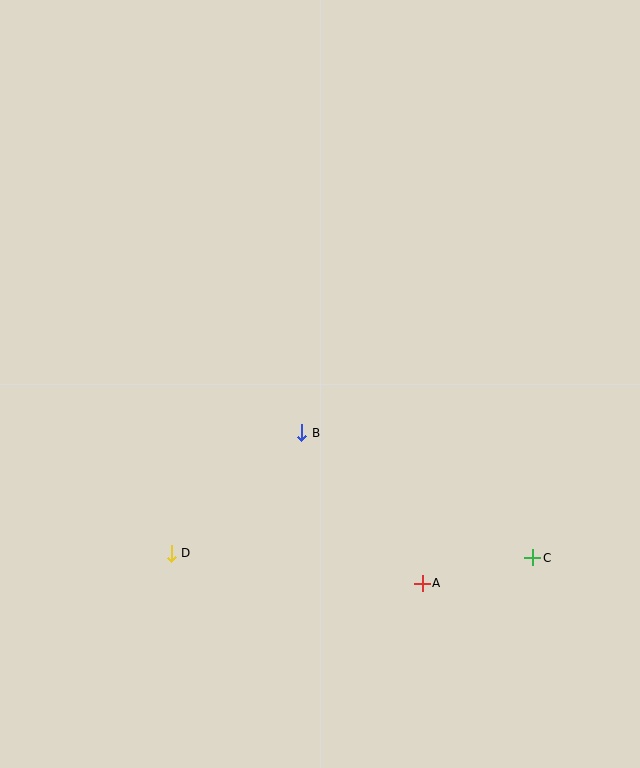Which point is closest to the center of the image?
Point B at (302, 433) is closest to the center.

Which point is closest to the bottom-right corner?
Point C is closest to the bottom-right corner.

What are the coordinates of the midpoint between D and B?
The midpoint between D and B is at (236, 493).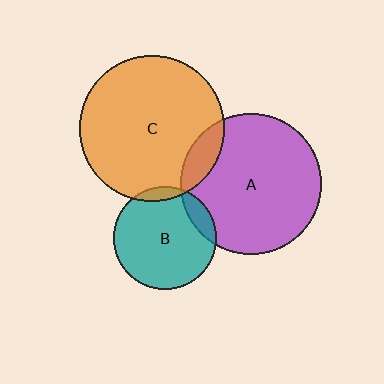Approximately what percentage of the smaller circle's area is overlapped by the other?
Approximately 10%.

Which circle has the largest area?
Circle C (orange).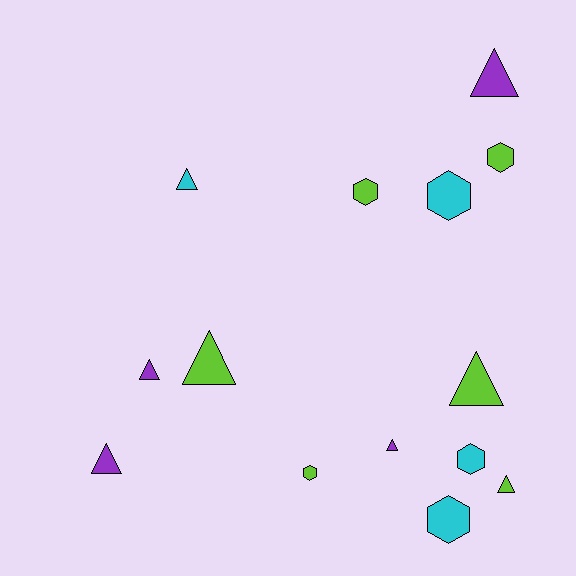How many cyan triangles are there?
There is 1 cyan triangle.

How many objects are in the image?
There are 14 objects.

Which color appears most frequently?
Lime, with 6 objects.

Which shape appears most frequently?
Triangle, with 8 objects.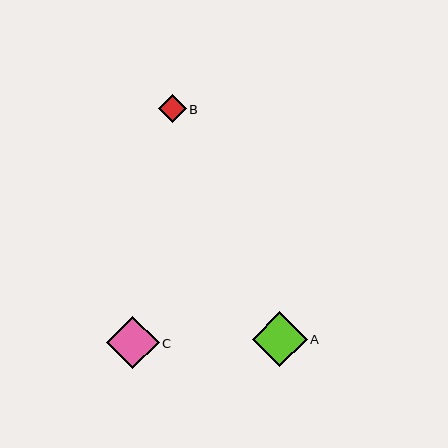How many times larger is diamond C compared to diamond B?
Diamond C is approximately 1.9 times the size of diamond B.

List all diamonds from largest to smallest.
From largest to smallest: A, C, B.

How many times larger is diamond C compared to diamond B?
Diamond C is approximately 1.9 times the size of diamond B.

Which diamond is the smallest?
Diamond B is the smallest with a size of approximately 28 pixels.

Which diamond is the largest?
Diamond A is the largest with a size of approximately 55 pixels.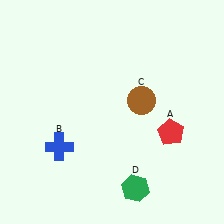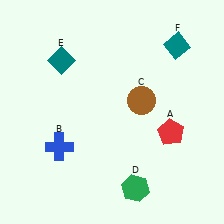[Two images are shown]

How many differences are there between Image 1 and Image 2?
There are 2 differences between the two images.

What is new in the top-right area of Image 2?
A teal diamond (F) was added in the top-right area of Image 2.